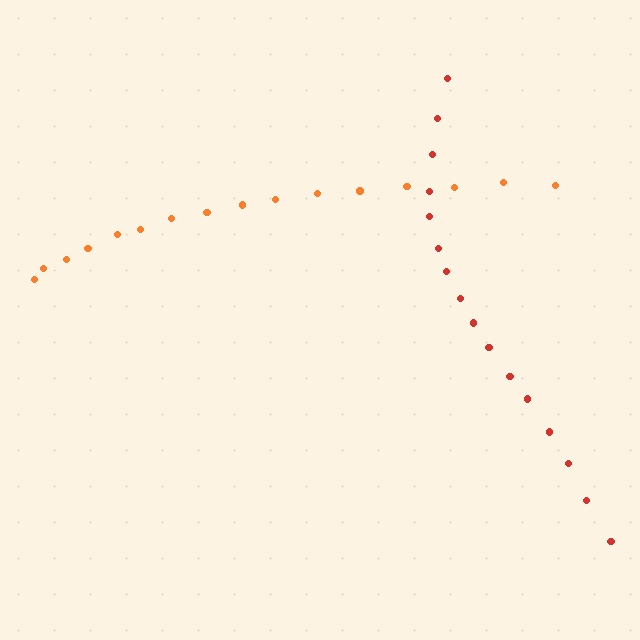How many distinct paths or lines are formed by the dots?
There are 2 distinct paths.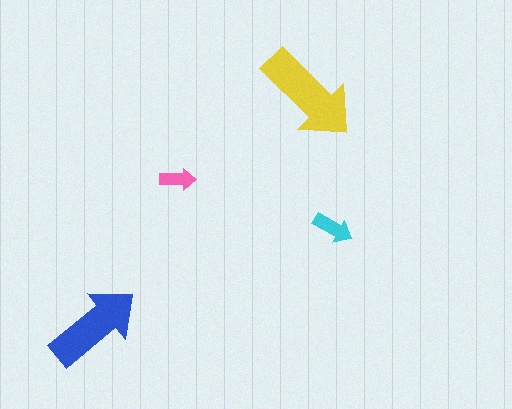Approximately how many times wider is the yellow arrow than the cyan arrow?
About 2.5 times wider.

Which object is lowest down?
The blue arrow is bottommost.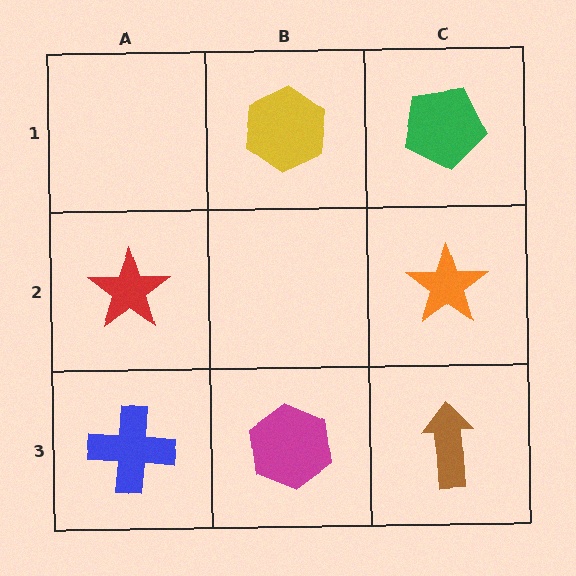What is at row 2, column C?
An orange star.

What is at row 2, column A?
A red star.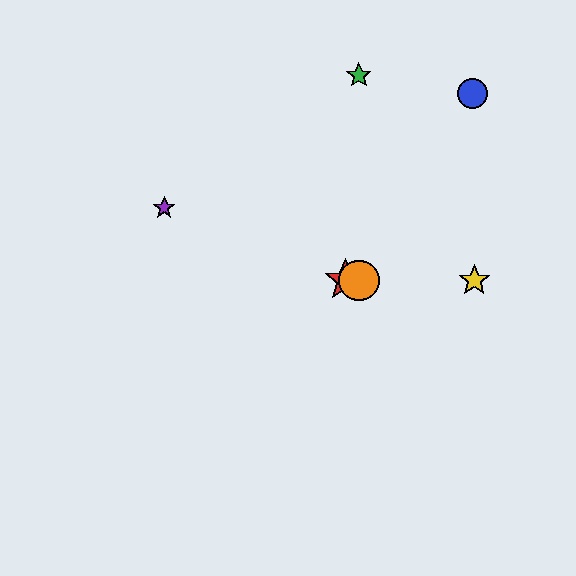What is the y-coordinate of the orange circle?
The orange circle is at y≈280.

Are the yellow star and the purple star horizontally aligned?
No, the yellow star is at y≈280 and the purple star is at y≈208.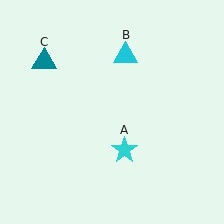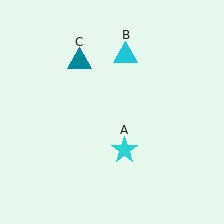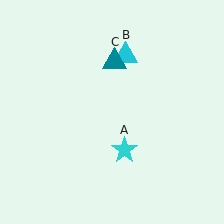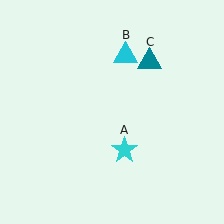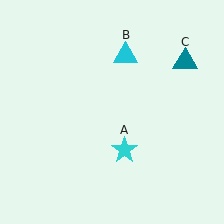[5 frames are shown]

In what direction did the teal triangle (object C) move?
The teal triangle (object C) moved right.